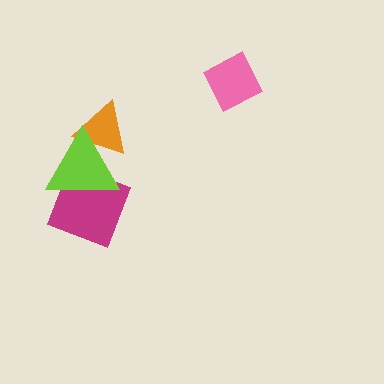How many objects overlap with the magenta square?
1 object overlaps with the magenta square.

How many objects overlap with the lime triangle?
2 objects overlap with the lime triangle.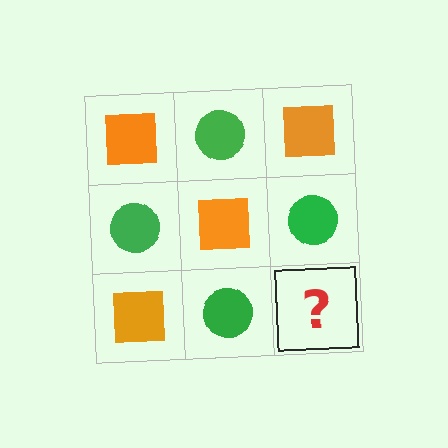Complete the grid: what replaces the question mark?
The question mark should be replaced with an orange square.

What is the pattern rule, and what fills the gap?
The rule is that it alternates orange square and green circle in a checkerboard pattern. The gap should be filled with an orange square.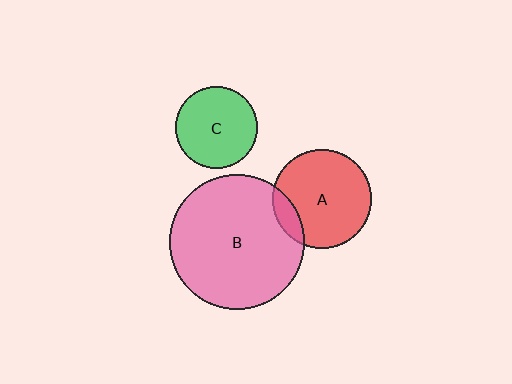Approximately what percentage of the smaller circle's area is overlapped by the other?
Approximately 15%.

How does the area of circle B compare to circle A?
Approximately 1.9 times.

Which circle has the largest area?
Circle B (pink).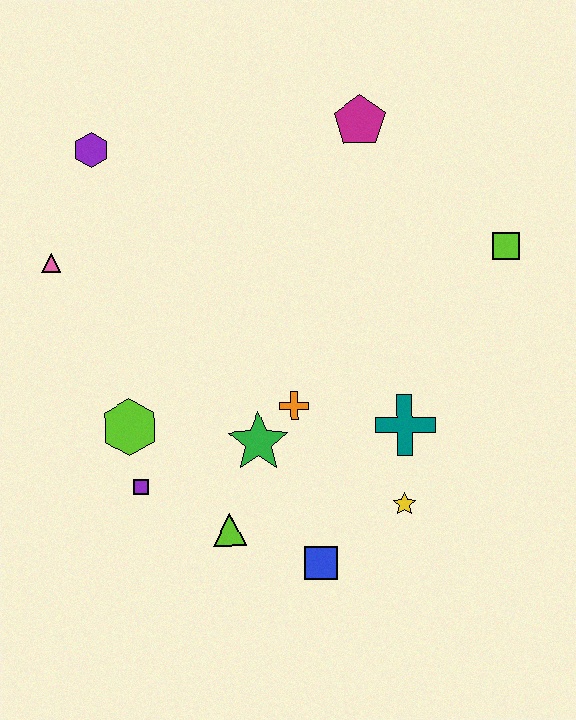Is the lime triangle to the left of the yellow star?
Yes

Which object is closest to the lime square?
The magenta pentagon is closest to the lime square.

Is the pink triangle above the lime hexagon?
Yes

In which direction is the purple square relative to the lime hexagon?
The purple square is below the lime hexagon.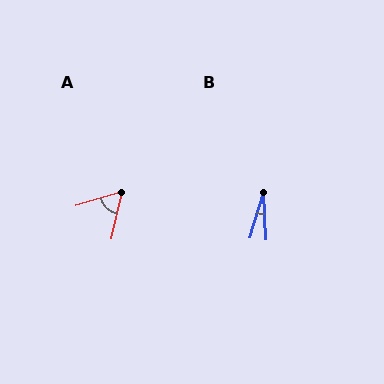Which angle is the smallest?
B, at approximately 20 degrees.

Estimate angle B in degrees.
Approximately 20 degrees.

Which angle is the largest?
A, at approximately 62 degrees.